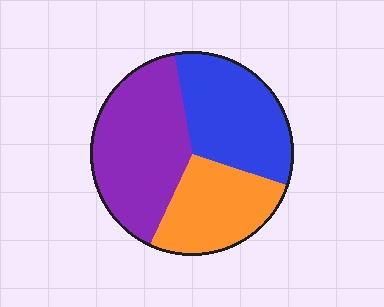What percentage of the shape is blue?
Blue covers around 35% of the shape.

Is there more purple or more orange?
Purple.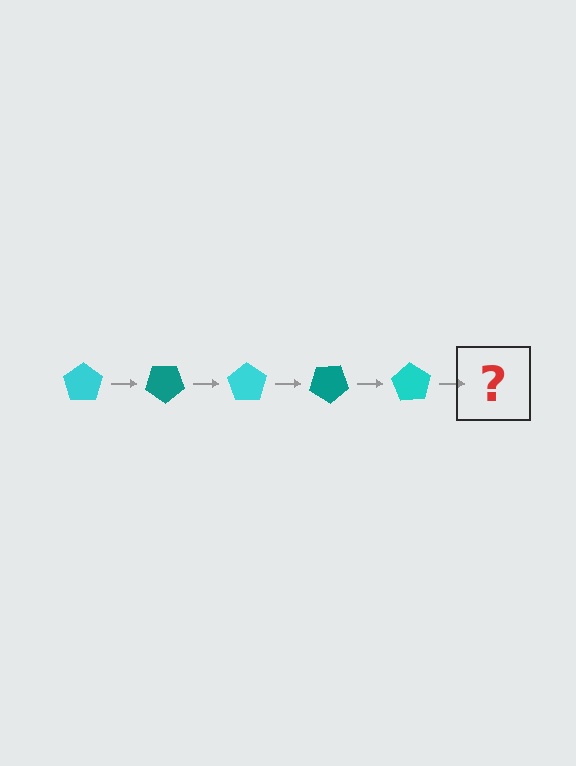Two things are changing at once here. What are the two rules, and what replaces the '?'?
The two rules are that it rotates 35 degrees each step and the color cycles through cyan and teal. The '?' should be a teal pentagon, rotated 175 degrees from the start.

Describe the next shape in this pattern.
It should be a teal pentagon, rotated 175 degrees from the start.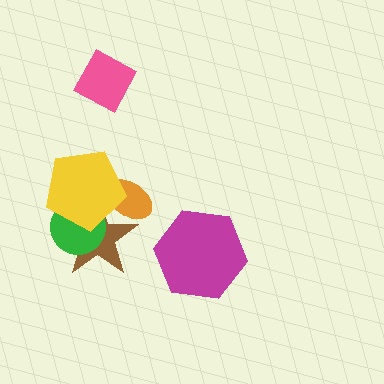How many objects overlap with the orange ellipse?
2 objects overlap with the orange ellipse.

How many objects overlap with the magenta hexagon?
0 objects overlap with the magenta hexagon.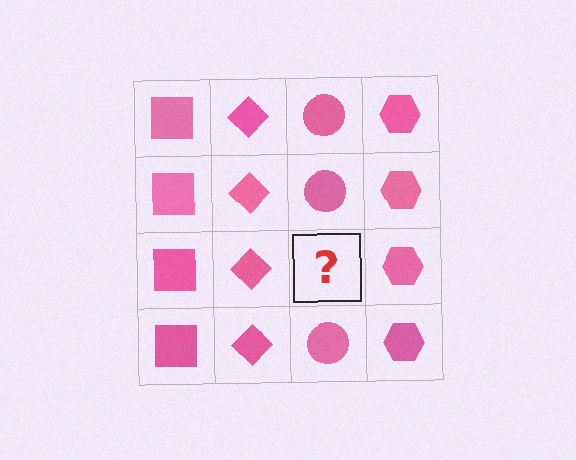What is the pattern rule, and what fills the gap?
The rule is that each column has a consistent shape. The gap should be filled with a pink circle.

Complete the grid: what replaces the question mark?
The question mark should be replaced with a pink circle.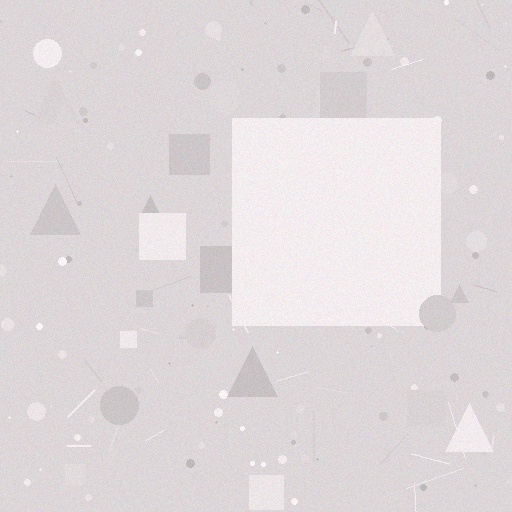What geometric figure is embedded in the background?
A square is embedded in the background.